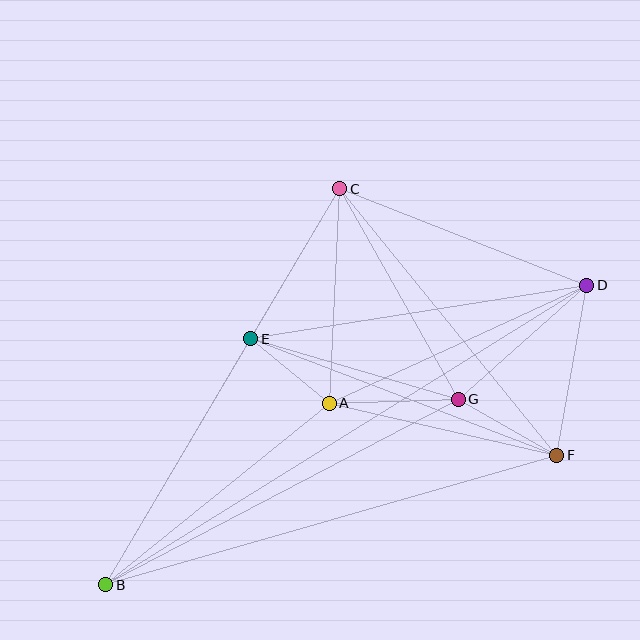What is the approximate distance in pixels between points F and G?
The distance between F and G is approximately 113 pixels.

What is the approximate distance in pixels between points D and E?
The distance between D and E is approximately 340 pixels.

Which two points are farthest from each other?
Points B and D are farthest from each other.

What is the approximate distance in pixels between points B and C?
The distance between B and C is approximately 460 pixels.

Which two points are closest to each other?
Points A and E are closest to each other.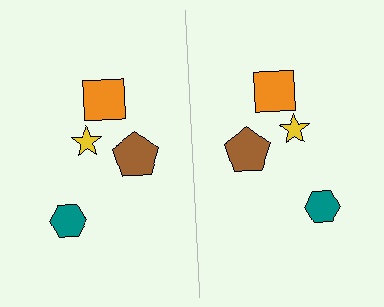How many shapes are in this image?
There are 8 shapes in this image.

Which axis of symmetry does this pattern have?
The pattern has a vertical axis of symmetry running through the center of the image.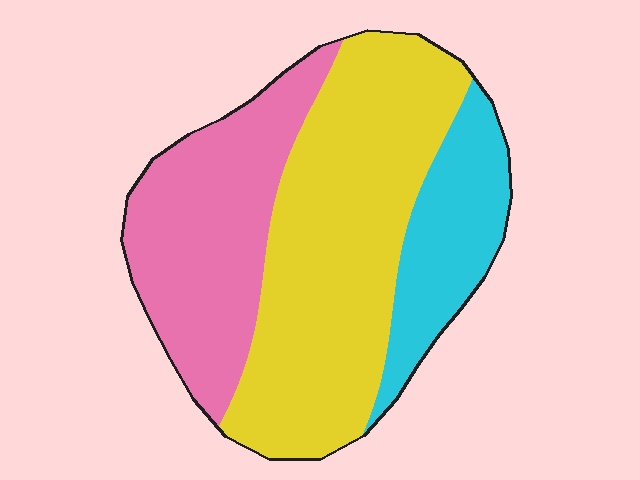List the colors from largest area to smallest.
From largest to smallest: yellow, pink, cyan.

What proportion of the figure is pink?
Pink takes up between a sixth and a third of the figure.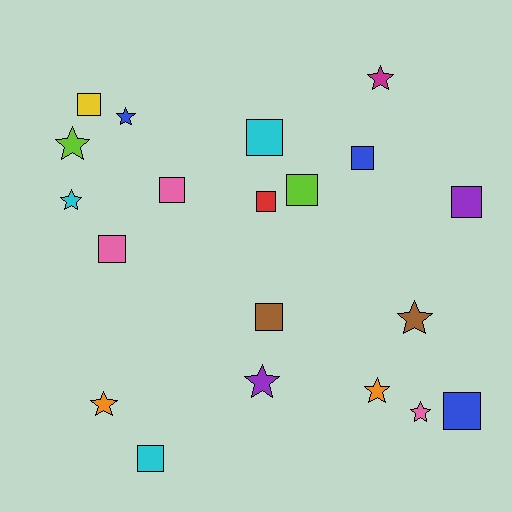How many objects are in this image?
There are 20 objects.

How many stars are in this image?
There are 9 stars.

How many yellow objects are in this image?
There is 1 yellow object.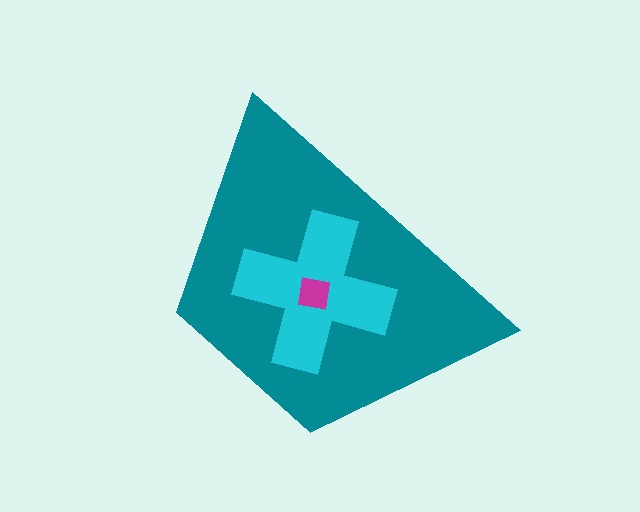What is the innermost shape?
The magenta square.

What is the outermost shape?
The teal trapezoid.